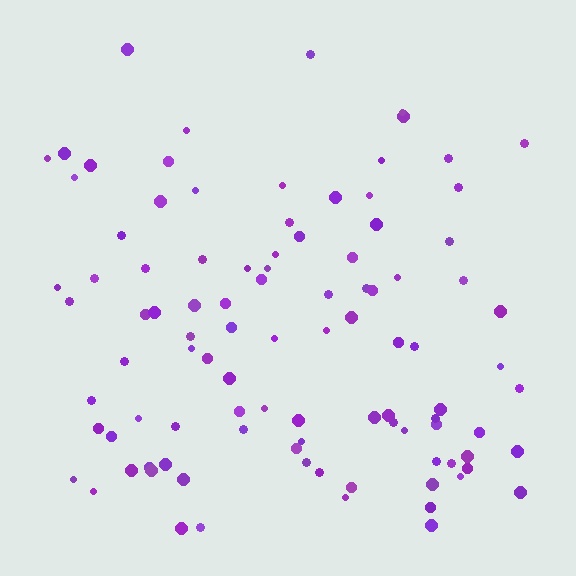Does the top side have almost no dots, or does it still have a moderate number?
Still a moderate number, just noticeably fewer than the bottom.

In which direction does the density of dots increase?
From top to bottom, with the bottom side densest.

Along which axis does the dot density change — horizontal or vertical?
Vertical.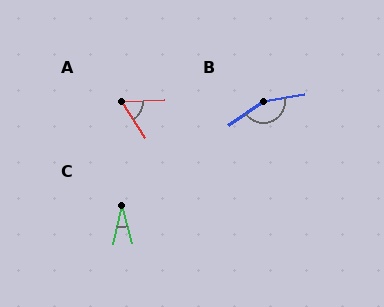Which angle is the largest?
B, at approximately 155 degrees.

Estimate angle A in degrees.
Approximately 59 degrees.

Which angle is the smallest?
C, at approximately 28 degrees.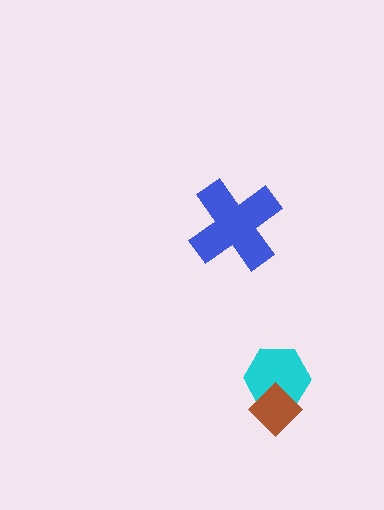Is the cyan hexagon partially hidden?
Yes, it is partially covered by another shape.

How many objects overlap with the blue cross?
0 objects overlap with the blue cross.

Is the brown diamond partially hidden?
No, no other shape covers it.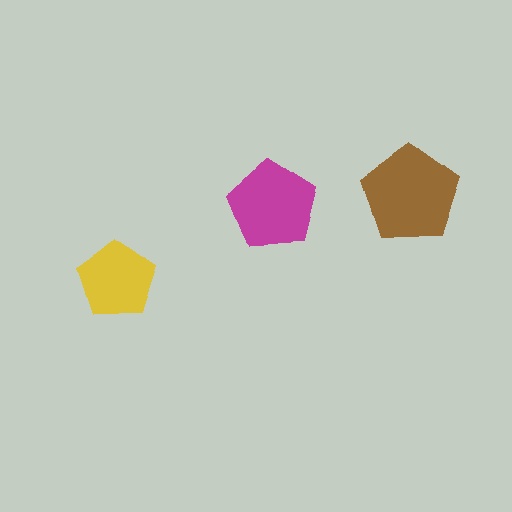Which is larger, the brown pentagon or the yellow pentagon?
The brown one.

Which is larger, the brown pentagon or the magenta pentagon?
The brown one.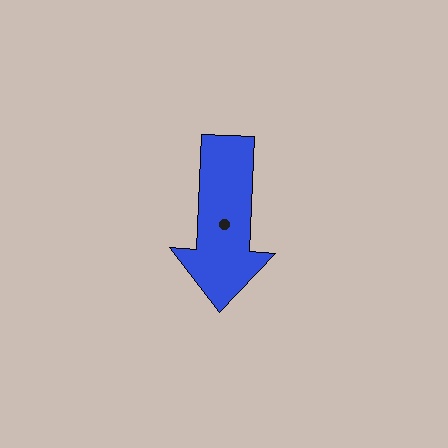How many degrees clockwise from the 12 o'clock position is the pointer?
Approximately 183 degrees.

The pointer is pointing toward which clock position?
Roughly 6 o'clock.